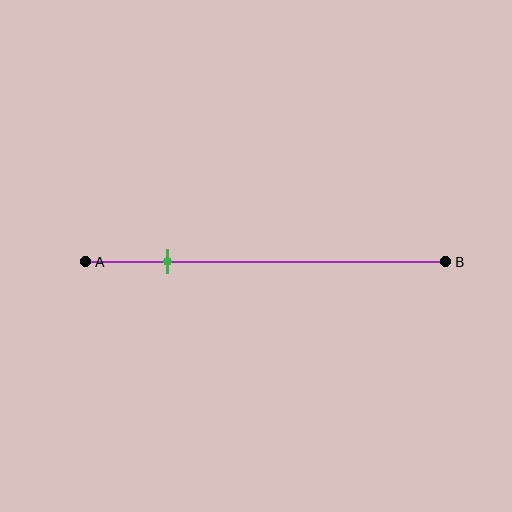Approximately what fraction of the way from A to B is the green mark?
The green mark is approximately 25% of the way from A to B.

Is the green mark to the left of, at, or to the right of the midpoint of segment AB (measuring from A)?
The green mark is to the left of the midpoint of segment AB.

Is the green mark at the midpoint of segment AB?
No, the mark is at about 25% from A, not at the 50% midpoint.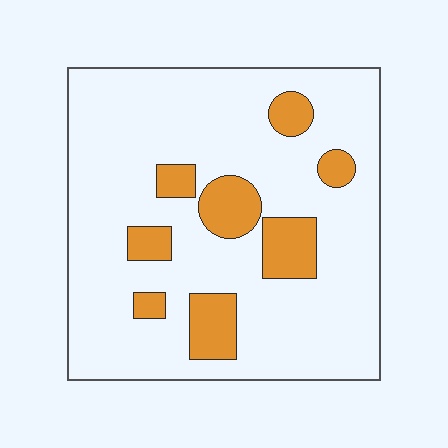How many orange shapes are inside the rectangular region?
8.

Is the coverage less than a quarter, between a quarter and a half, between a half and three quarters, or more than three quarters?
Less than a quarter.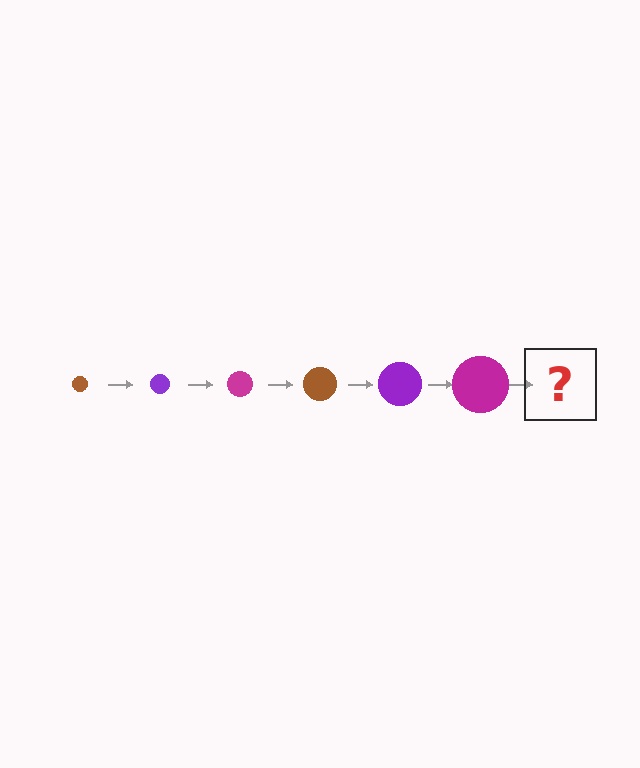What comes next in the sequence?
The next element should be a brown circle, larger than the previous one.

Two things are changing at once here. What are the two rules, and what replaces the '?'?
The two rules are that the circle grows larger each step and the color cycles through brown, purple, and magenta. The '?' should be a brown circle, larger than the previous one.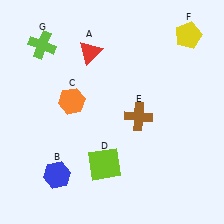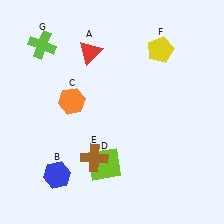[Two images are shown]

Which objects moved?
The objects that moved are: the brown cross (E), the yellow pentagon (F).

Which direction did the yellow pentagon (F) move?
The yellow pentagon (F) moved left.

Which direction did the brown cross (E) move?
The brown cross (E) moved left.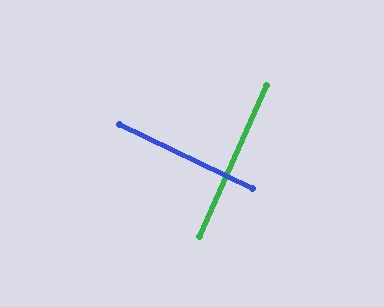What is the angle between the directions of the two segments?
Approximately 88 degrees.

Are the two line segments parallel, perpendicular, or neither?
Perpendicular — they meet at approximately 88°.